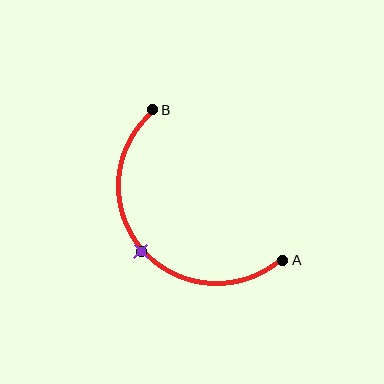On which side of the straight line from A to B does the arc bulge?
The arc bulges below and to the left of the straight line connecting A and B.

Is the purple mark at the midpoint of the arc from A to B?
Yes. The purple mark lies on the arc at equal arc-length from both A and B — it is the arc midpoint.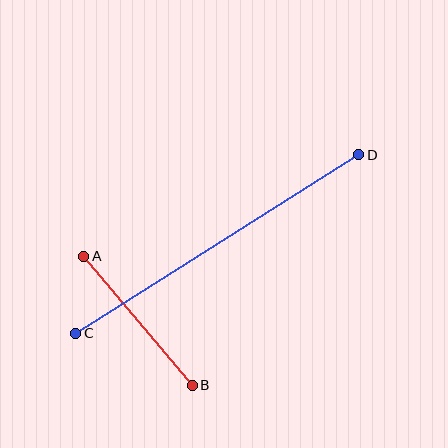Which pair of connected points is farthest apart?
Points C and D are farthest apart.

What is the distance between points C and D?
The distance is approximately 335 pixels.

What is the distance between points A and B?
The distance is approximately 168 pixels.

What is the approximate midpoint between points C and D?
The midpoint is at approximately (217, 244) pixels.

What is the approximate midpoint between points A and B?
The midpoint is at approximately (138, 321) pixels.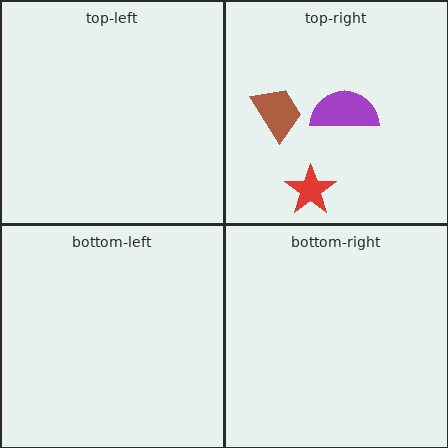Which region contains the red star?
The top-right region.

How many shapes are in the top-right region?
3.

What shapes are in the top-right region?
The purple semicircle, the brown trapezoid, the red star.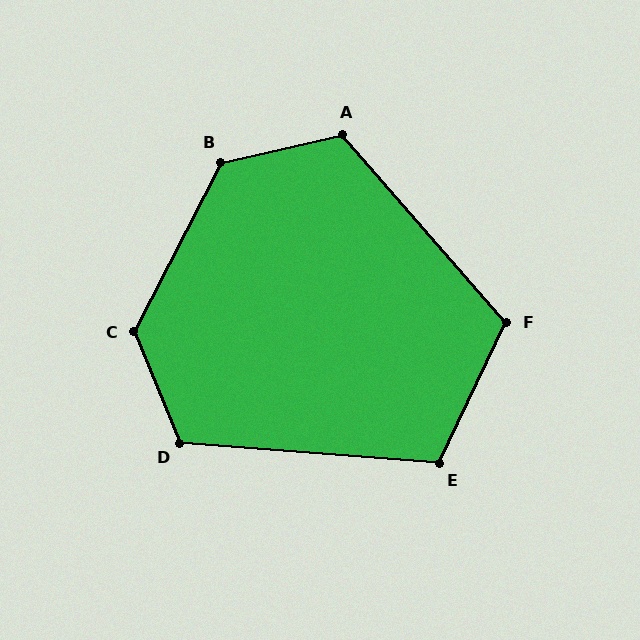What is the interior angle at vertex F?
Approximately 113 degrees (obtuse).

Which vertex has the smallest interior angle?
E, at approximately 111 degrees.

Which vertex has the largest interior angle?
C, at approximately 130 degrees.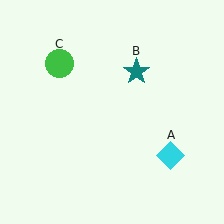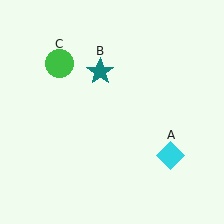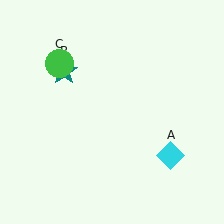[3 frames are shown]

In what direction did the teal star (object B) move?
The teal star (object B) moved left.